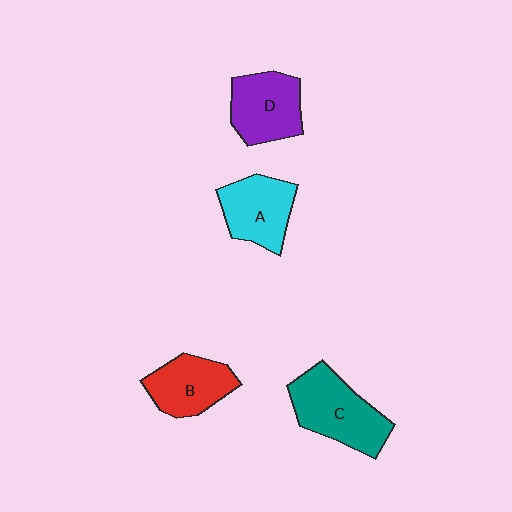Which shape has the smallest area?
Shape B (red).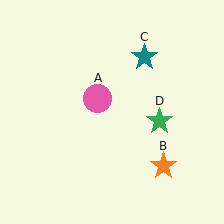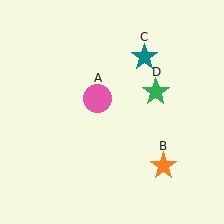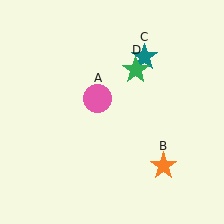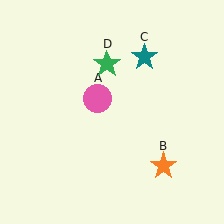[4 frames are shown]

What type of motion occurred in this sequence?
The green star (object D) rotated counterclockwise around the center of the scene.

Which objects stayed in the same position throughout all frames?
Pink circle (object A) and orange star (object B) and teal star (object C) remained stationary.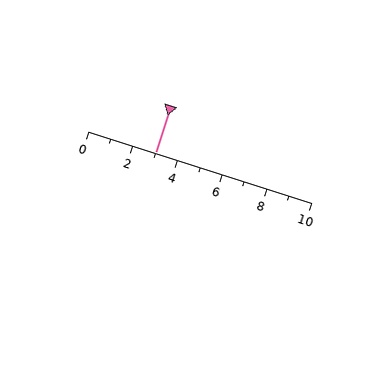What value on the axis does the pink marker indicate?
The marker indicates approximately 3.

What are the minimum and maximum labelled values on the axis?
The axis runs from 0 to 10.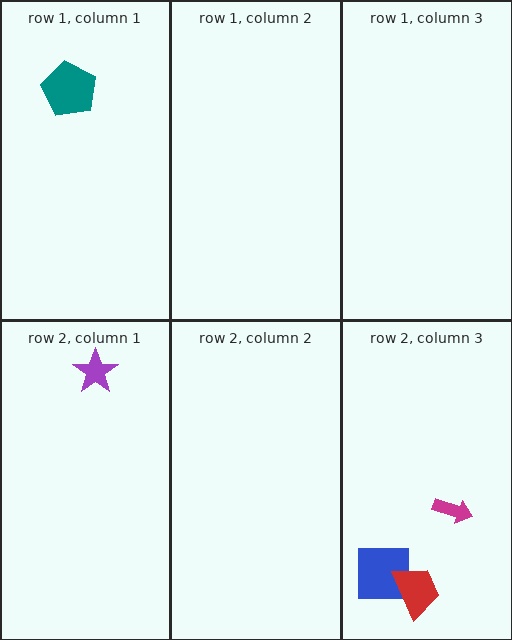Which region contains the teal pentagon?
The row 1, column 1 region.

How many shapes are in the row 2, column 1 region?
1.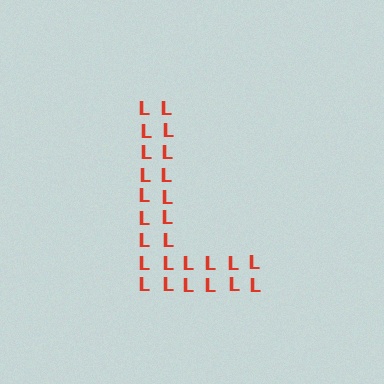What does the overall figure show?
The overall figure shows the letter L.